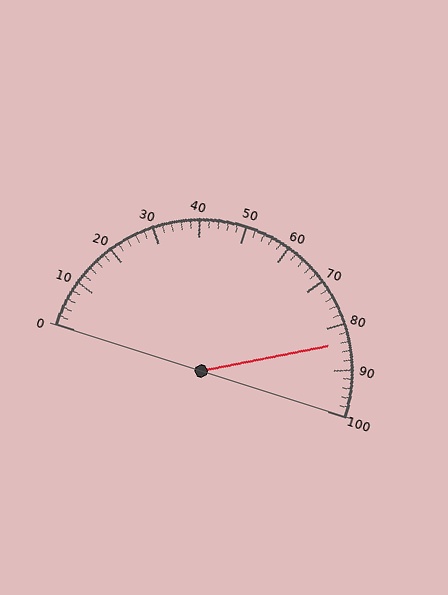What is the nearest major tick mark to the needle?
The nearest major tick mark is 80.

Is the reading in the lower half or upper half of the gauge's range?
The reading is in the upper half of the range (0 to 100).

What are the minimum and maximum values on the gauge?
The gauge ranges from 0 to 100.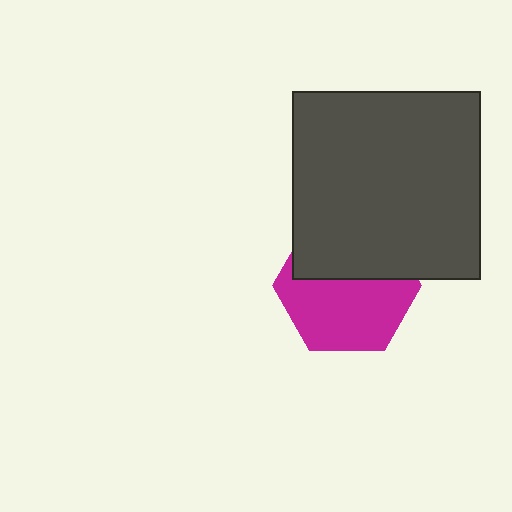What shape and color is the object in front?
The object in front is a dark gray square.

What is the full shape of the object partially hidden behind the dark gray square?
The partially hidden object is a magenta hexagon.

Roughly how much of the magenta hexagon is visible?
About half of it is visible (roughly 58%).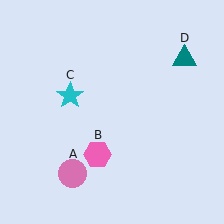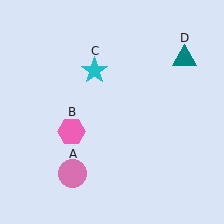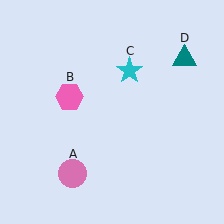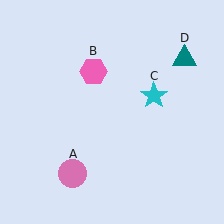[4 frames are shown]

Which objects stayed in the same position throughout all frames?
Pink circle (object A) and teal triangle (object D) remained stationary.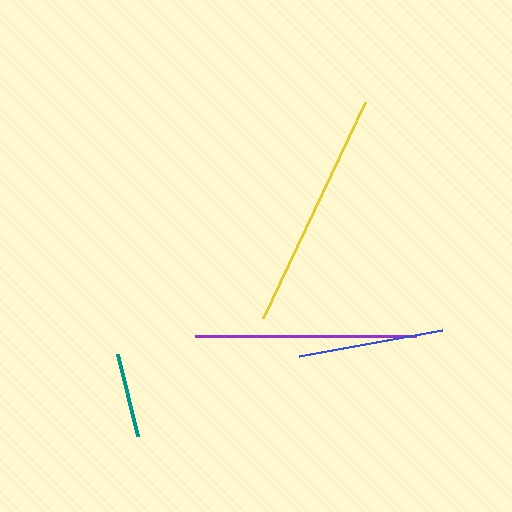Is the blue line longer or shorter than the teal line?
The blue line is longer than the teal line.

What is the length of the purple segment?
The purple segment is approximately 222 pixels long.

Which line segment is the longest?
The yellow line is the longest at approximately 239 pixels.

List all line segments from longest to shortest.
From longest to shortest: yellow, purple, blue, teal.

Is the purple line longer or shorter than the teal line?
The purple line is longer than the teal line.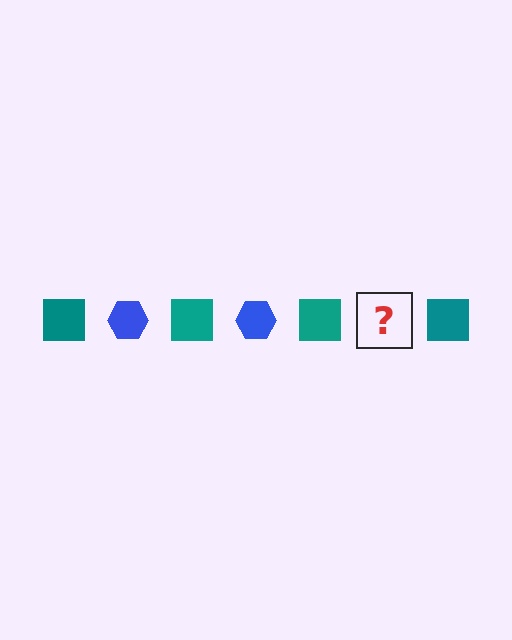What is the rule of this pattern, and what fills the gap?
The rule is that the pattern alternates between teal square and blue hexagon. The gap should be filled with a blue hexagon.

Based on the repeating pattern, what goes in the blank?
The blank should be a blue hexagon.